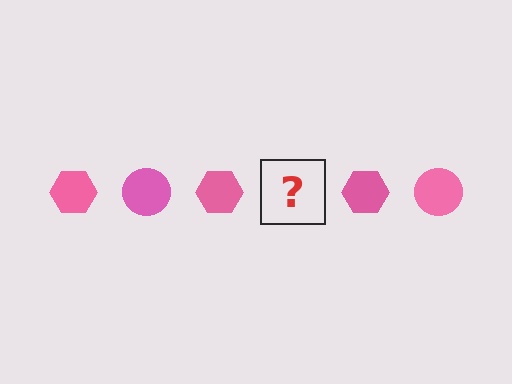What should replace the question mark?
The question mark should be replaced with a pink circle.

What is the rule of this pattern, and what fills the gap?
The rule is that the pattern cycles through hexagon, circle shapes in pink. The gap should be filled with a pink circle.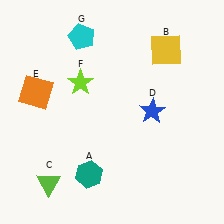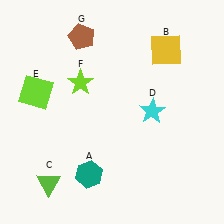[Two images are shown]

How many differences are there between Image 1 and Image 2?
There are 3 differences between the two images.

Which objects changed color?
D changed from blue to cyan. E changed from orange to lime. G changed from cyan to brown.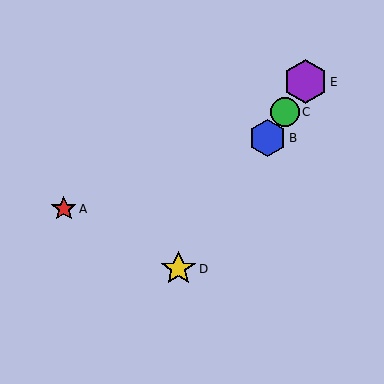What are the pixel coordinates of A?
Object A is at (64, 209).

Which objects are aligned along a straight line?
Objects B, C, D, E are aligned along a straight line.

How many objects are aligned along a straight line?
4 objects (B, C, D, E) are aligned along a straight line.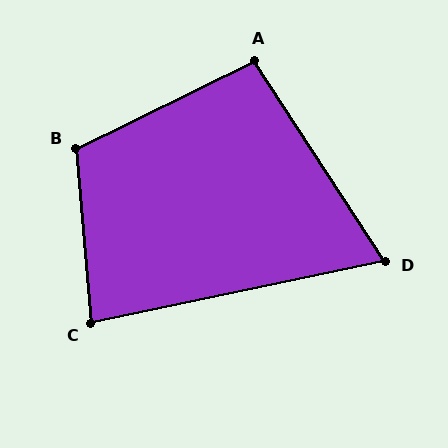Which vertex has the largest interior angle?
B, at approximately 111 degrees.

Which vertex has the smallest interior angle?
D, at approximately 69 degrees.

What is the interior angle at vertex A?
Approximately 97 degrees (obtuse).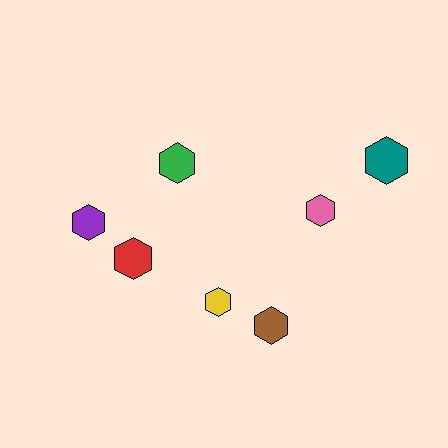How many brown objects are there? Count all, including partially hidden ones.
There is 1 brown object.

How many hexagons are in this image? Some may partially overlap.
There are 7 hexagons.